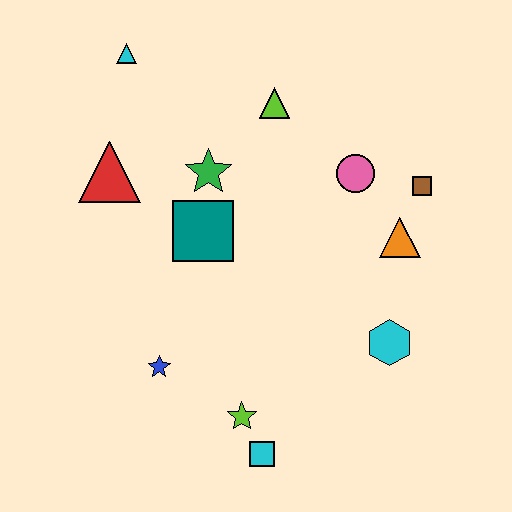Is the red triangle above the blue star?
Yes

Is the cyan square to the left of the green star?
No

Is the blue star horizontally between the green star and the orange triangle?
No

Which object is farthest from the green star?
The cyan square is farthest from the green star.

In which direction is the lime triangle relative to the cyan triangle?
The lime triangle is to the right of the cyan triangle.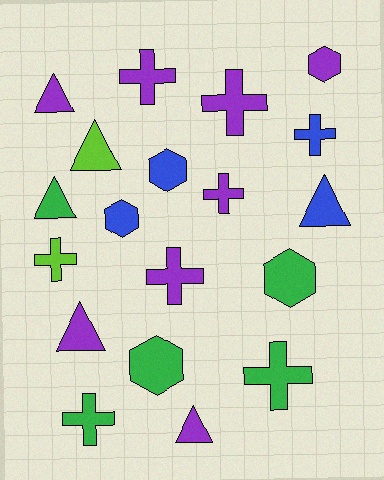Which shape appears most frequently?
Cross, with 8 objects.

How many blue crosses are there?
There is 1 blue cross.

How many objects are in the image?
There are 19 objects.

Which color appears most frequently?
Purple, with 8 objects.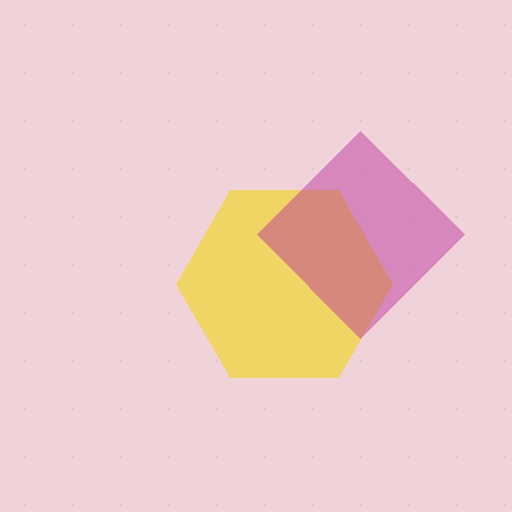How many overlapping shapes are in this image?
There are 2 overlapping shapes in the image.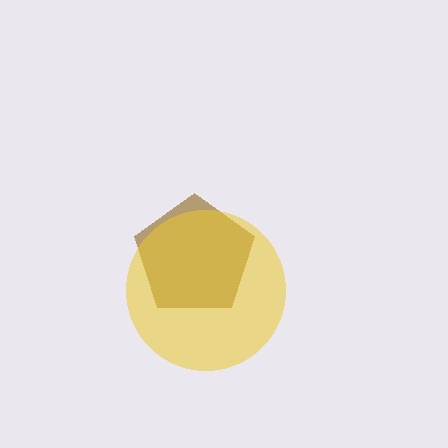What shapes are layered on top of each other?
The layered shapes are: a brown pentagon, a yellow circle.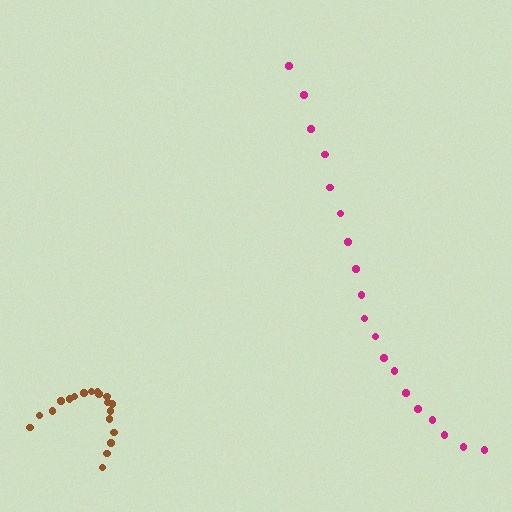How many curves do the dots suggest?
There are 2 distinct paths.